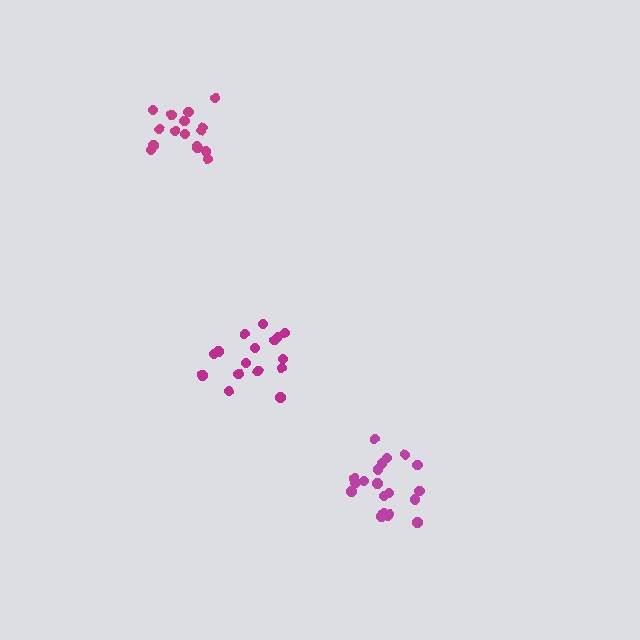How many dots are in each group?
Group 1: 16 dots, Group 2: 20 dots, Group 3: 16 dots (52 total).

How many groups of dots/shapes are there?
There are 3 groups.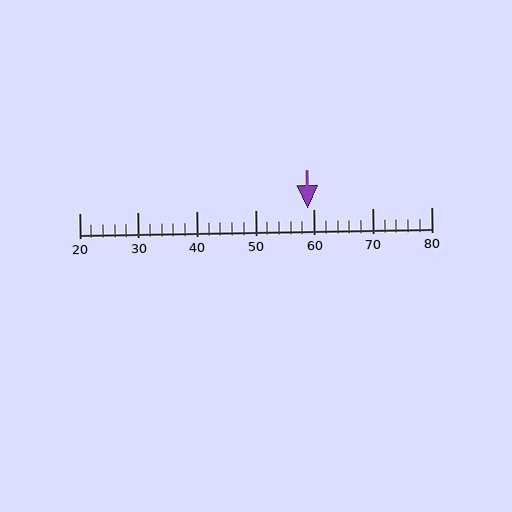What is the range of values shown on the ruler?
The ruler shows values from 20 to 80.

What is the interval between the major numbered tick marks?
The major tick marks are spaced 10 units apart.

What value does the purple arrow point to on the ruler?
The purple arrow points to approximately 59.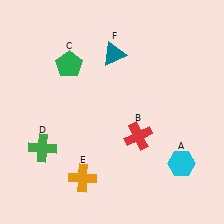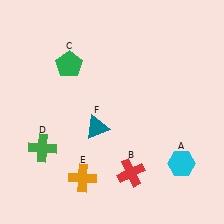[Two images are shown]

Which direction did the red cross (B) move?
The red cross (B) moved down.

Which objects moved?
The objects that moved are: the red cross (B), the teal triangle (F).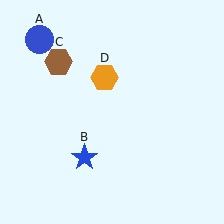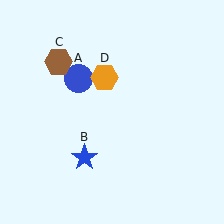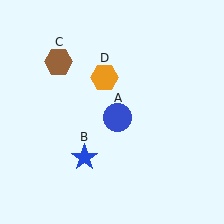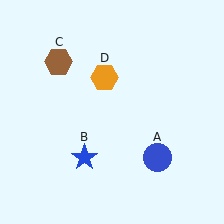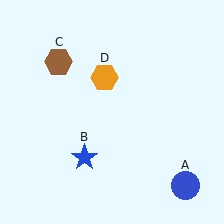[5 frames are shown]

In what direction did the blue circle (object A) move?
The blue circle (object A) moved down and to the right.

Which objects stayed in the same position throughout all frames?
Blue star (object B) and brown hexagon (object C) and orange hexagon (object D) remained stationary.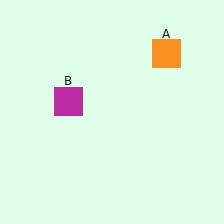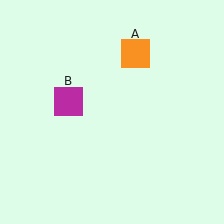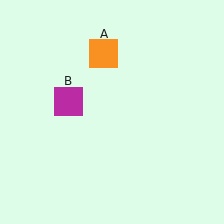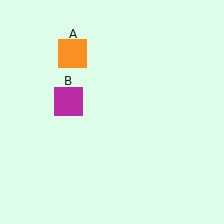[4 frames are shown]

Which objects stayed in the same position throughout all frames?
Magenta square (object B) remained stationary.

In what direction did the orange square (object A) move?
The orange square (object A) moved left.